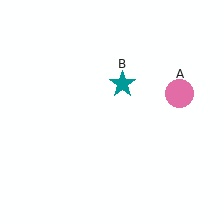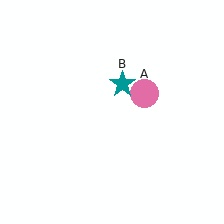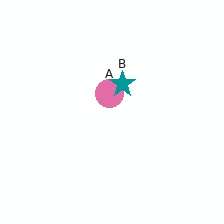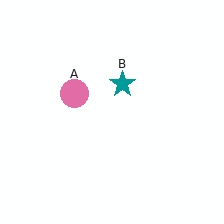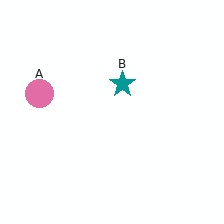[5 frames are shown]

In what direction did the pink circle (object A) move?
The pink circle (object A) moved left.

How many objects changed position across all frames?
1 object changed position: pink circle (object A).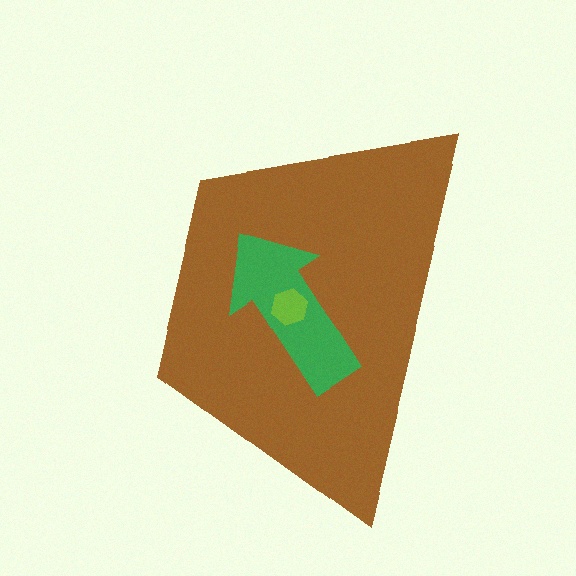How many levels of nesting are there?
3.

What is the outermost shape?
The brown trapezoid.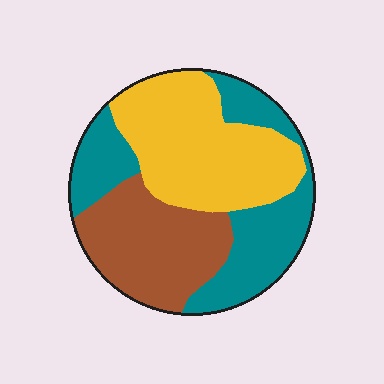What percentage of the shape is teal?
Teal takes up about one third (1/3) of the shape.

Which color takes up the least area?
Brown, at roughly 30%.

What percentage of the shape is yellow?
Yellow takes up about three eighths (3/8) of the shape.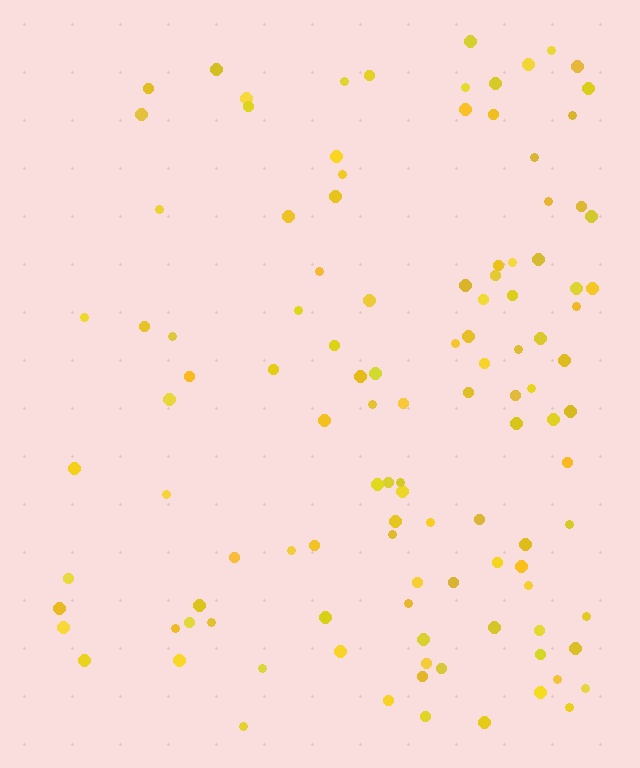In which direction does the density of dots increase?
From left to right, with the right side densest.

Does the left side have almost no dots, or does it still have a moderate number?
Still a moderate number, just noticeably fewer than the right.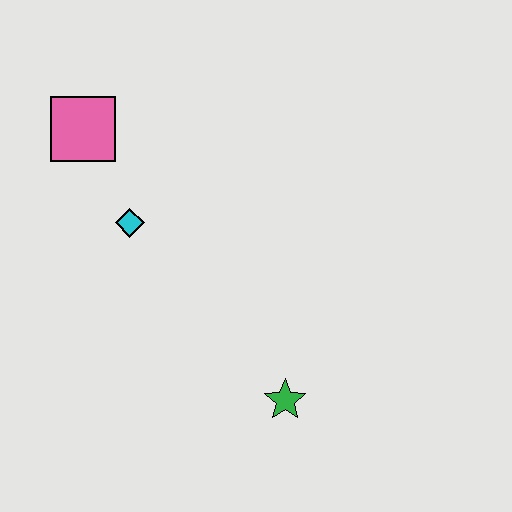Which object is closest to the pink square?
The cyan diamond is closest to the pink square.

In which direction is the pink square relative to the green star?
The pink square is above the green star.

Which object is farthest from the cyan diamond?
The green star is farthest from the cyan diamond.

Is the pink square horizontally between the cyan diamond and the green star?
No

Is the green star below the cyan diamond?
Yes